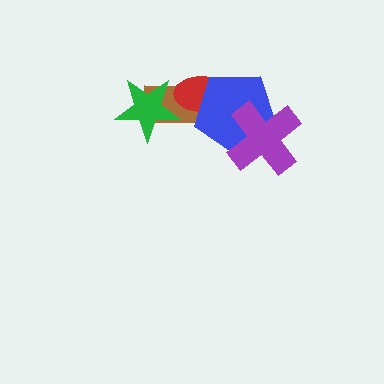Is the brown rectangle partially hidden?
Yes, it is partially covered by another shape.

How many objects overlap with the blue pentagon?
3 objects overlap with the blue pentagon.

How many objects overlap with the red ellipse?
3 objects overlap with the red ellipse.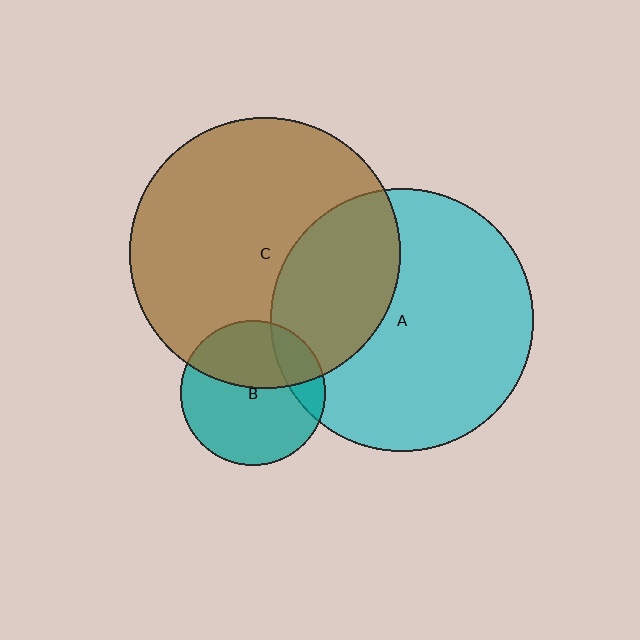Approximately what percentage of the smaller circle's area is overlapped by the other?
Approximately 35%.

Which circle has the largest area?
Circle C (brown).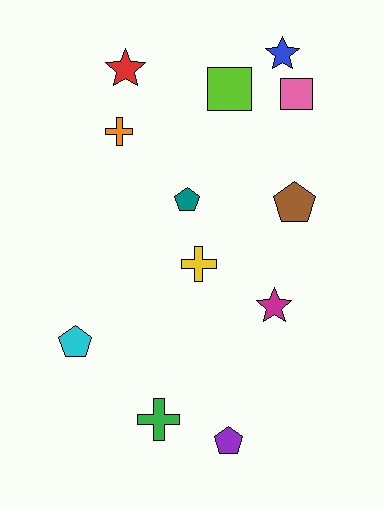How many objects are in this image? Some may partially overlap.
There are 12 objects.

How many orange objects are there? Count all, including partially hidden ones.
There is 1 orange object.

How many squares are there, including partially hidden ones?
There are 2 squares.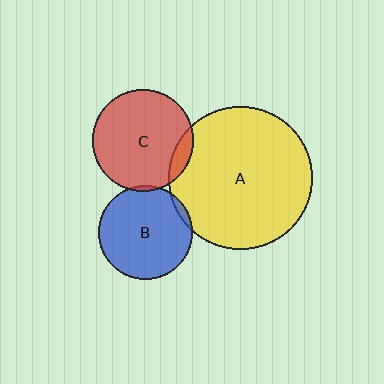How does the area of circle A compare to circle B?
Approximately 2.3 times.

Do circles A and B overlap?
Yes.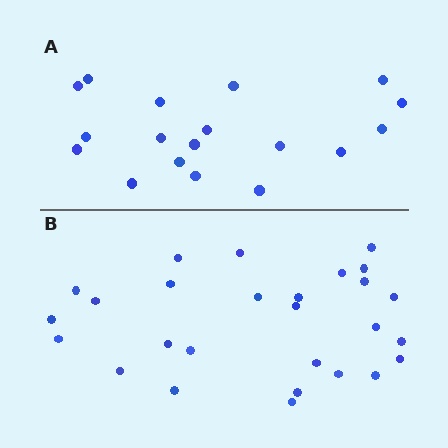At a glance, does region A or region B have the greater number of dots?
Region B (the bottom region) has more dots.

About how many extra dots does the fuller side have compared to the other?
Region B has roughly 8 or so more dots than region A.